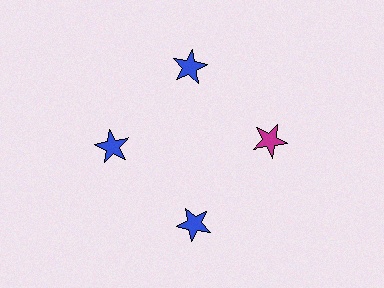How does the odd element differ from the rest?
It has a different color: magenta instead of blue.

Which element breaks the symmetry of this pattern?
The magenta star at roughly the 3 o'clock position breaks the symmetry. All other shapes are blue stars.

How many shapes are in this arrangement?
There are 4 shapes arranged in a ring pattern.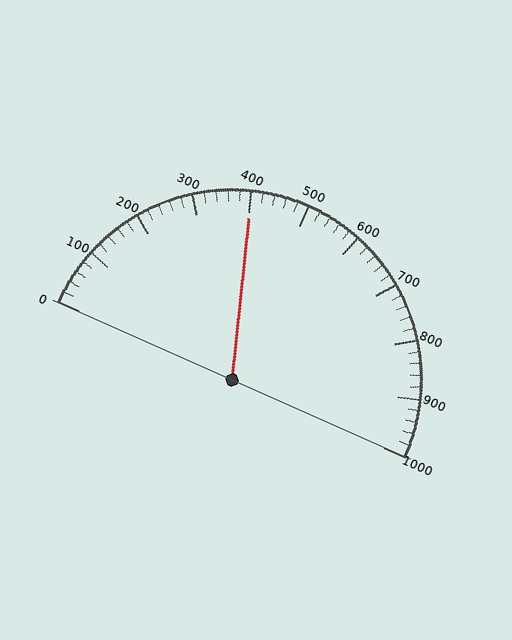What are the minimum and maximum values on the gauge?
The gauge ranges from 0 to 1000.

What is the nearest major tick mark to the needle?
The nearest major tick mark is 400.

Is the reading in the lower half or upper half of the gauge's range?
The reading is in the lower half of the range (0 to 1000).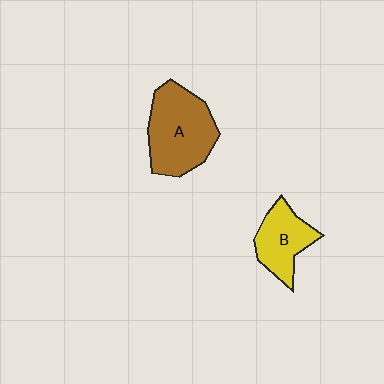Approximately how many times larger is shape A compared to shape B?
Approximately 1.6 times.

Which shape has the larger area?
Shape A (brown).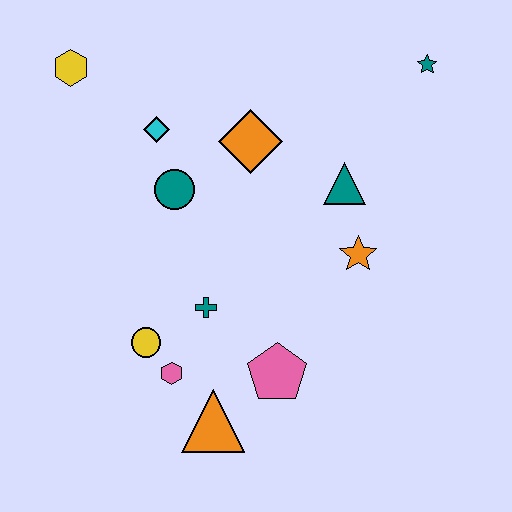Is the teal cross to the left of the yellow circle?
No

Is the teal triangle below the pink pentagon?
No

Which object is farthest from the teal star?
The orange triangle is farthest from the teal star.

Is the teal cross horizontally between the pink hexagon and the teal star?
Yes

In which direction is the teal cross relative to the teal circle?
The teal cross is below the teal circle.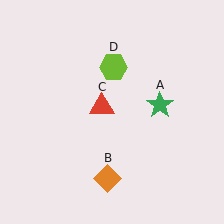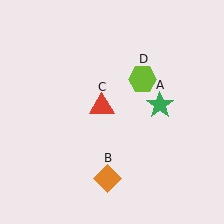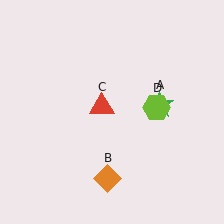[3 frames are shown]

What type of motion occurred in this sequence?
The lime hexagon (object D) rotated clockwise around the center of the scene.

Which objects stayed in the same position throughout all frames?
Green star (object A) and orange diamond (object B) and red triangle (object C) remained stationary.